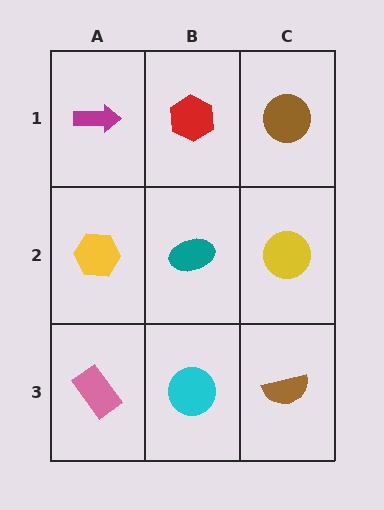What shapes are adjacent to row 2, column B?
A red hexagon (row 1, column B), a cyan circle (row 3, column B), a yellow hexagon (row 2, column A), a yellow circle (row 2, column C).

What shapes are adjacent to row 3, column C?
A yellow circle (row 2, column C), a cyan circle (row 3, column B).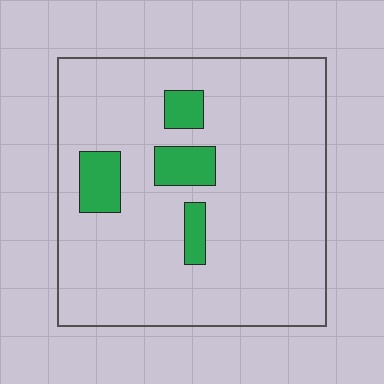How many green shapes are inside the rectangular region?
4.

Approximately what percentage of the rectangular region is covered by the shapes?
Approximately 10%.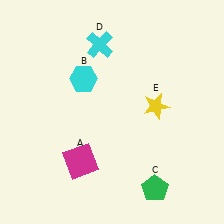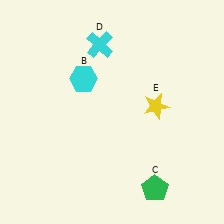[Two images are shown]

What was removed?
The magenta square (A) was removed in Image 2.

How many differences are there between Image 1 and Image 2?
There is 1 difference between the two images.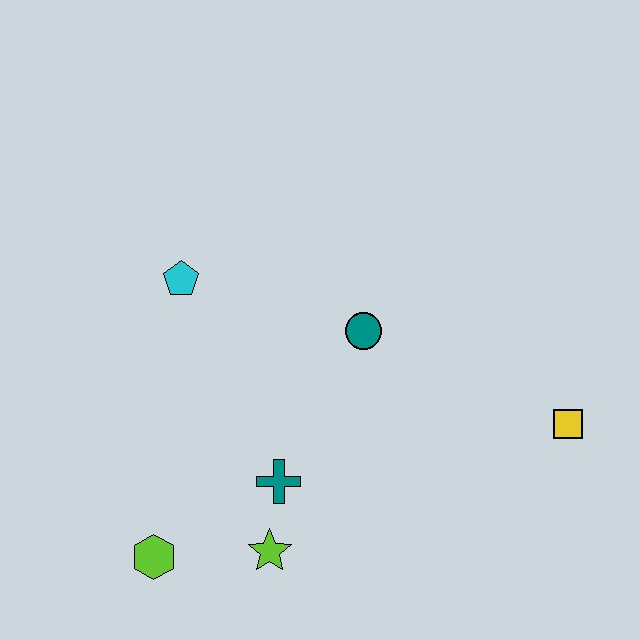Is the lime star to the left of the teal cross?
Yes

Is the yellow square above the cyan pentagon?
No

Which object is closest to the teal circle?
The teal cross is closest to the teal circle.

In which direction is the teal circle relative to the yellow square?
The teal circle is to the left of the yellow square.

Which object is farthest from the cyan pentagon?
The yellow square is farthest from the cyan pentagon.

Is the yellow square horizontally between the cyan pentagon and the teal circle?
No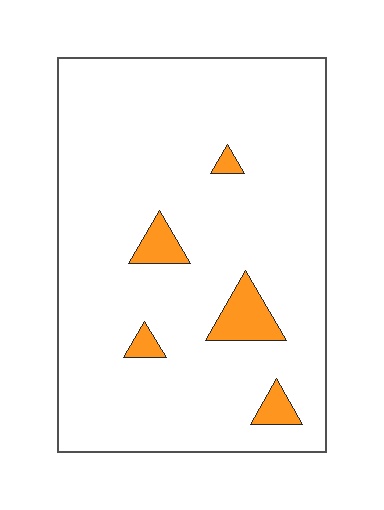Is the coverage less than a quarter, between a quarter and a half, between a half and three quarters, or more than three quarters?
Less than a quarter.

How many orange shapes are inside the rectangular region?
5.